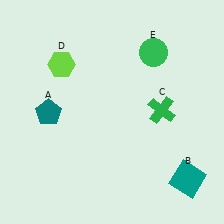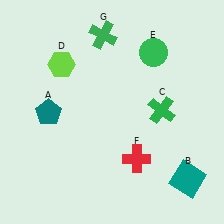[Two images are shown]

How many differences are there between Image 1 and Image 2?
There are 2 differences between the two images.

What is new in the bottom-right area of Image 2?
A red cross (F) was added in the bottom-right area of Image 2.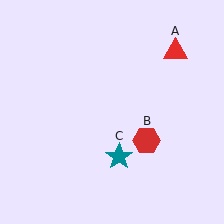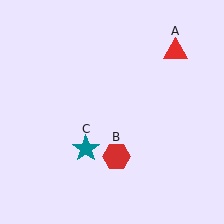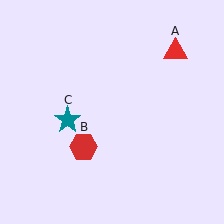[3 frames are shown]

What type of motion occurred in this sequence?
The red hexagon (object B), teal star (object C) rotated clockwise around the center of the scene.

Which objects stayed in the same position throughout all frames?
Red triangle (object A) remained stationary.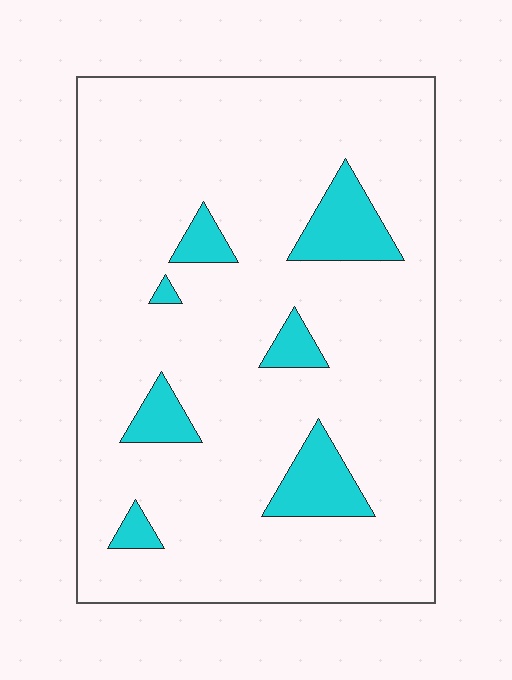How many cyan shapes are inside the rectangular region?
7.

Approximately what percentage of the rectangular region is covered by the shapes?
Approximately 10%.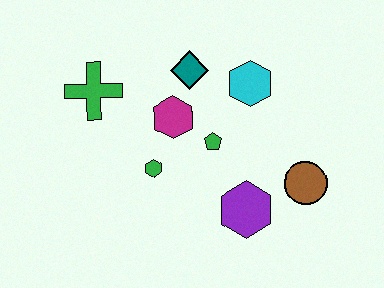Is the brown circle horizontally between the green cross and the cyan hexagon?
No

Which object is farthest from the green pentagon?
The green cross is farthest from the green pentagon.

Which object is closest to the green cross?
The magenta hexagon is closest to the green cross.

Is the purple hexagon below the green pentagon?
Yes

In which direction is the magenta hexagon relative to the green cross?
The magenta hexagon is to the right of the green cross.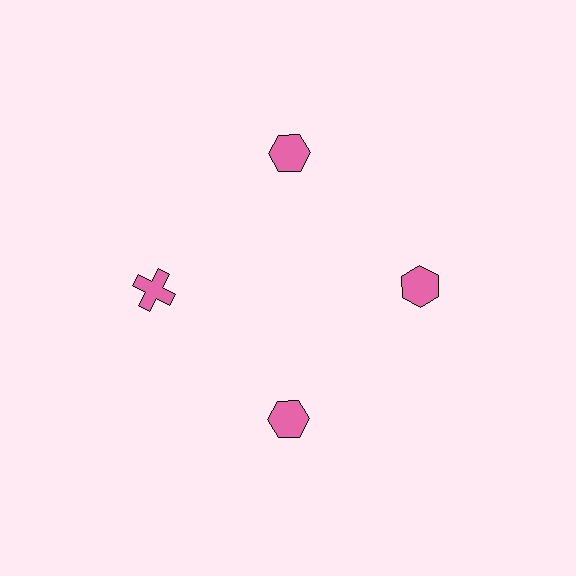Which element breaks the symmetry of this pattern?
The pink cross at roughly the 9 o'clock position breaks the symmetry. All other shapes are pink hexagons.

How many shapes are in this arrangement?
There are 4 shapes arranged in a ring pattern.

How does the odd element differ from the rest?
It has a different shape: cross instead of hexagon.